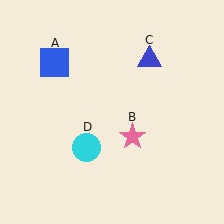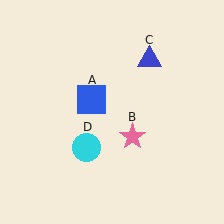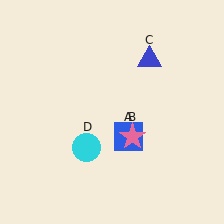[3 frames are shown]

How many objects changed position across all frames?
1 object changed position: blue square (object A).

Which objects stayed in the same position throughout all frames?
Pink star (object B) and blue triangle (object C) and cyan circle (object D) remained stationary.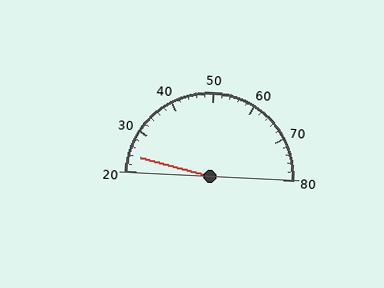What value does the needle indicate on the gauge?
The needle indicates approximately 24.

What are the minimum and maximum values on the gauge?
The gauge ranges from 20 to 80.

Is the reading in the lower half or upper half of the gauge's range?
The reading is in the lower half of the range (20 to 80).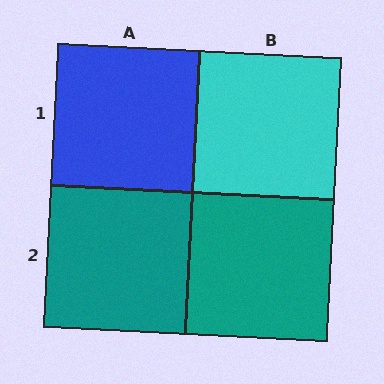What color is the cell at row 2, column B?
Teal.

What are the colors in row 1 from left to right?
Blue, cyan.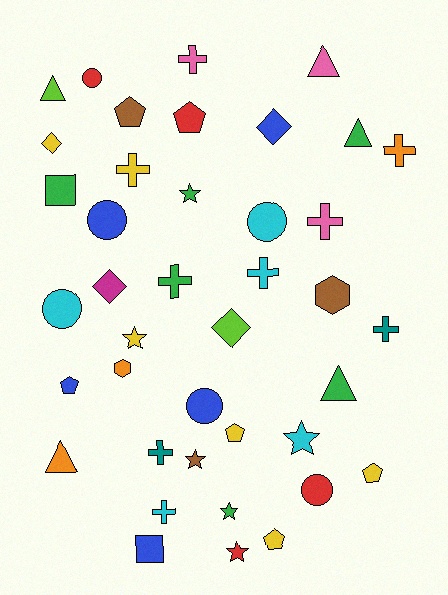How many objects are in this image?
There are 40 objects.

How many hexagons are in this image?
There are 2 hexagons.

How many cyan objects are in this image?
There are 5 cyan objects.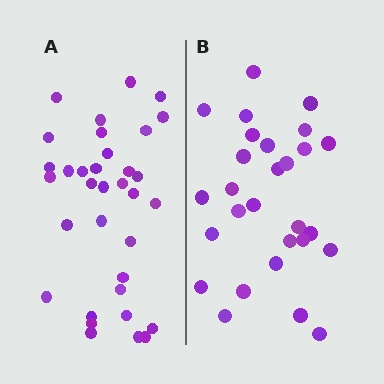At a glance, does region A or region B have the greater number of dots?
Region A (the left region) has more dots.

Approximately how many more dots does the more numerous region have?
Region A has about 6 more dots than region B.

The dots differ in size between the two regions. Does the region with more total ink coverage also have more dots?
No. Region B has more total ink coverage because its dots are larger, but region A actually contains more individual dots. Total area can be misleading — the number of items is what matters here.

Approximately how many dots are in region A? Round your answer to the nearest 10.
About 30 dots. (The exact count is 34, which rounds to 30.)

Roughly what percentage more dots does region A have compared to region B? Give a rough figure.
About 20% more.